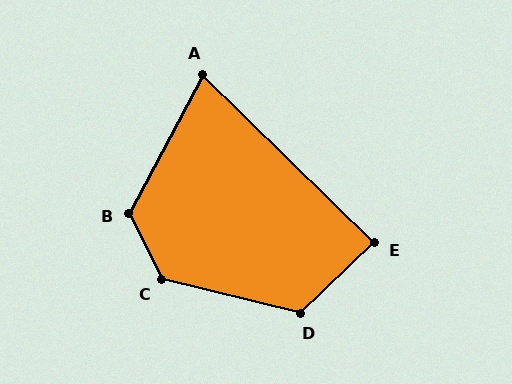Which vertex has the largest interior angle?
C, at approximately 130 degrees.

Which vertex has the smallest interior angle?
A, at approximately 74 degrees.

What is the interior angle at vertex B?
Approximately 126 degrees (obtuse).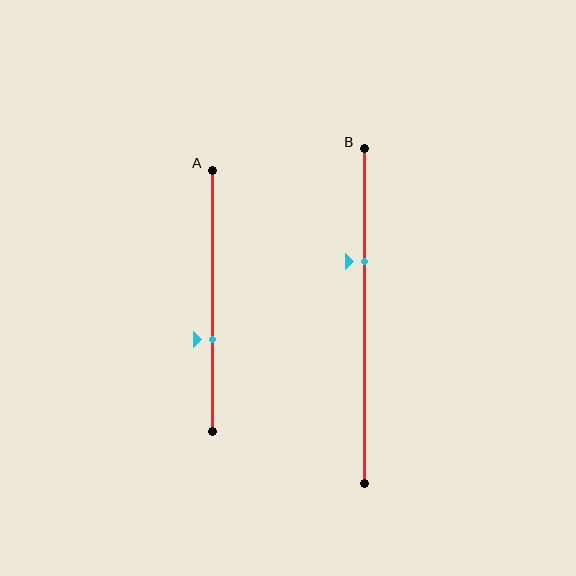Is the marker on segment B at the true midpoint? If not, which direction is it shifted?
No, the marker on segment B is shifted upward by about 16% of the segment length.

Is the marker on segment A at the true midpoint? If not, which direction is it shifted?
No, the marker on segment A is shifted downward by about 15% of the segment length.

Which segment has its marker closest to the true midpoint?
Segment A has its marker closest to the true midpoint.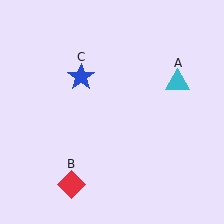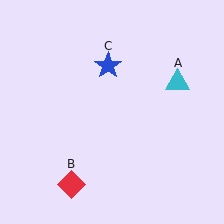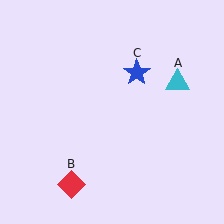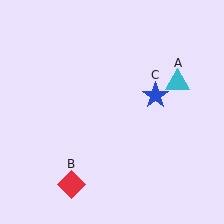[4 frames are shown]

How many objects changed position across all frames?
1 object changed position: blue star (object C).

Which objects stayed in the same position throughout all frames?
Cyan triangle (object A) and red diamond (object B) remained stationary.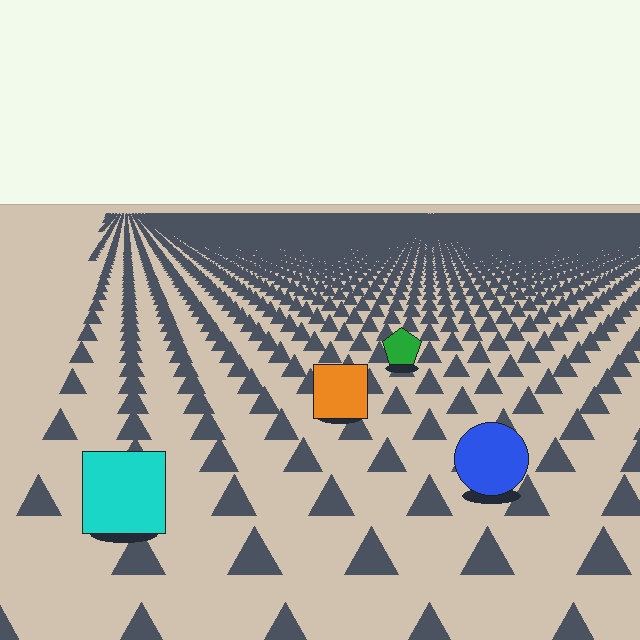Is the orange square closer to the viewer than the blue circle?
No. The blue circle is closer — you can tell from the texture gradient: the ground texture is coarser near it.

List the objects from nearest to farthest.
From nearest to farthest: the cyan square, the blue circle, the orange square, the green pentagon.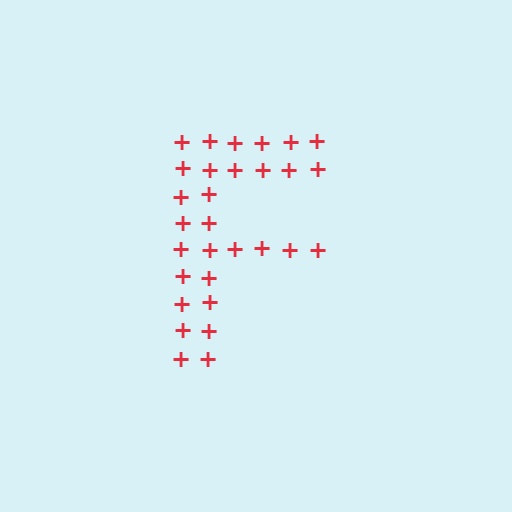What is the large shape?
The large shape is the letter F.